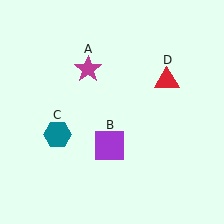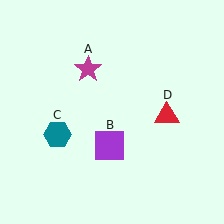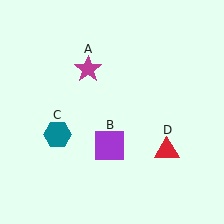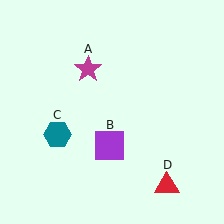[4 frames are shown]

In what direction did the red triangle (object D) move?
The red triangle (object D) moved down.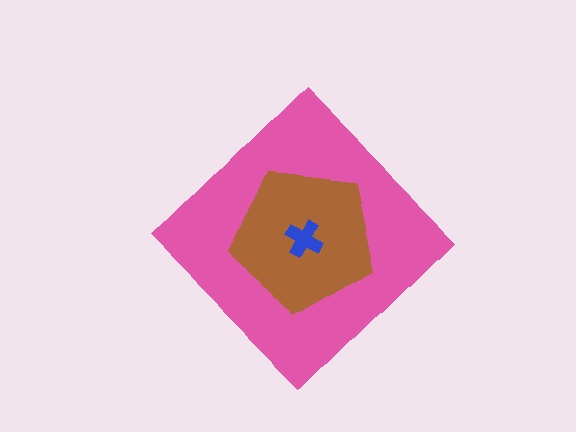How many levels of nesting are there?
3.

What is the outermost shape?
The pink diamond.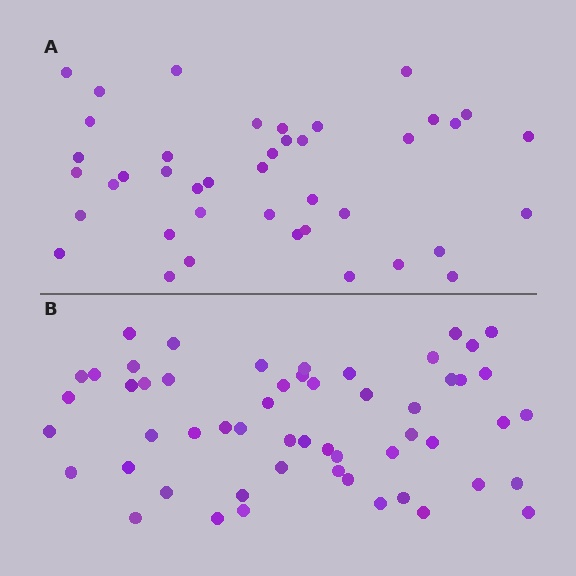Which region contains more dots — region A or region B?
Region B (the bottom region) has more dots.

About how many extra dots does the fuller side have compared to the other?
Region B has approximately 15 more dots than region A.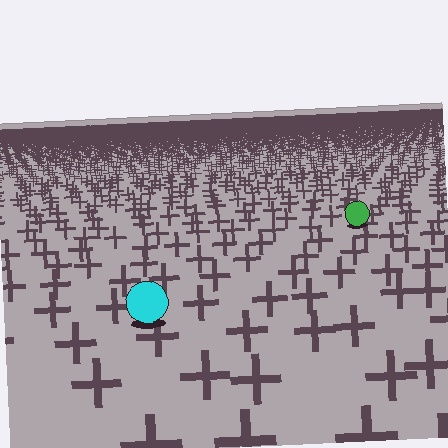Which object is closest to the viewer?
The cyan circle is closest. The texture marks near it are larger and more spread out.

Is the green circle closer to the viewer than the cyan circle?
No. The cyan circle is closer — you can tell from the texture gradient: the ground texture is coarser near it.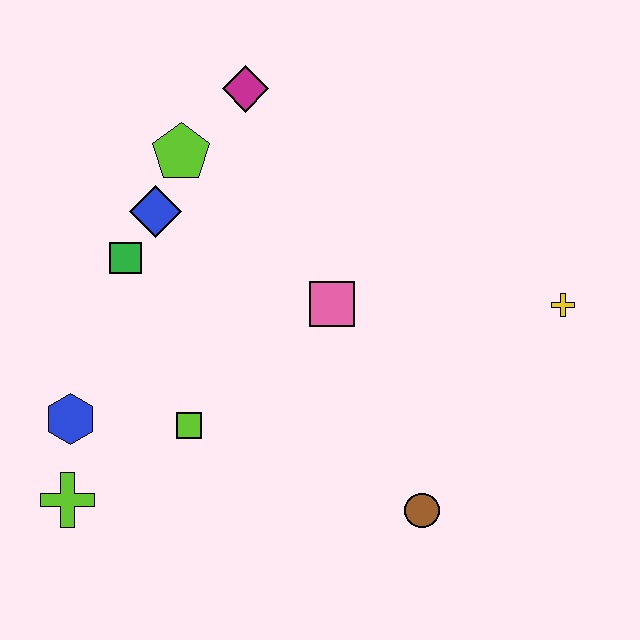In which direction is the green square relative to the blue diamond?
The green square is below the blue diamond.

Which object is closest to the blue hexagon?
The lime cross is closest to the blue hexagon.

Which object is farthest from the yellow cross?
The lime cross is farthest from the yellow cross.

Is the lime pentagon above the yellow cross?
Yes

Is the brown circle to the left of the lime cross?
No